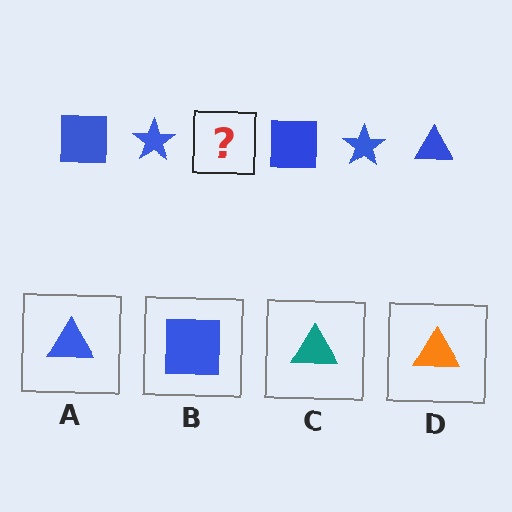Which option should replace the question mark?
Option A.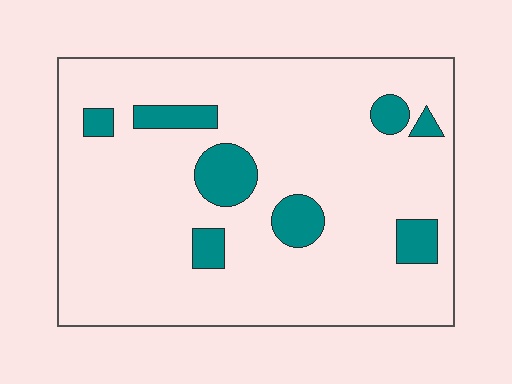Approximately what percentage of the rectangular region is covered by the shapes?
Approximately 15%.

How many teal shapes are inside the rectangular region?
8.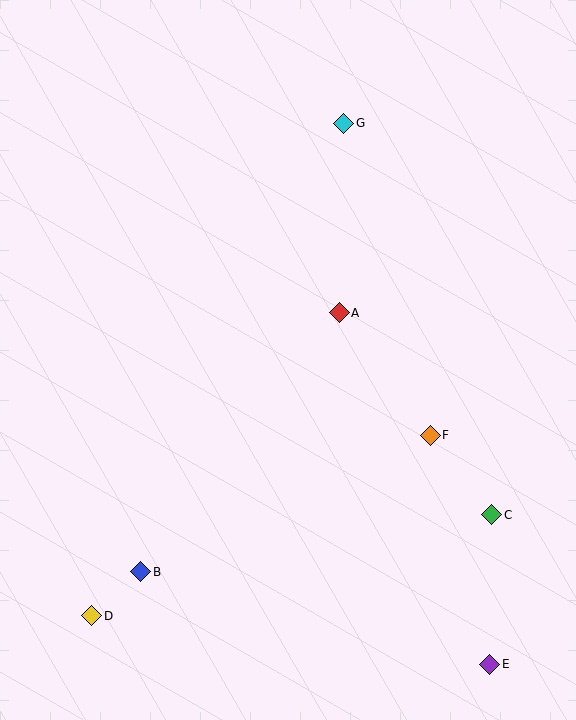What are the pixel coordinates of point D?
Point D is at (92, 616).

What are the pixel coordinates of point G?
Point G is at (344, 123).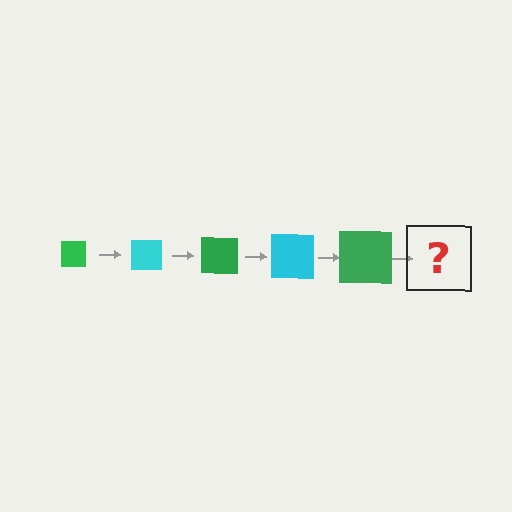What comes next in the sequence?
The next element should be a cyan square, larger than the previous one.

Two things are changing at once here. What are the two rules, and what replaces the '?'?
The two rules are that the square grows larger each step and the color cycles through green and cyan. The '?' should be a cyan square, larger than the previous one.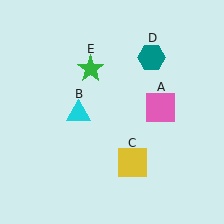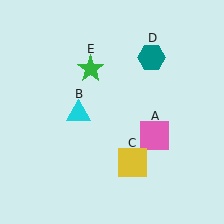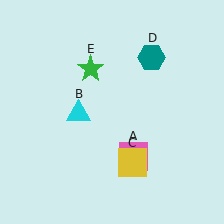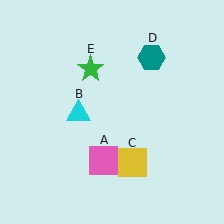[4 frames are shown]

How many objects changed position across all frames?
1 object changed position: pink square (object A).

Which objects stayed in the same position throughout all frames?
Cyan triangle (object B) and yellow square (object C) and teal hexagon (object D) and green star (object E) remained stationary.